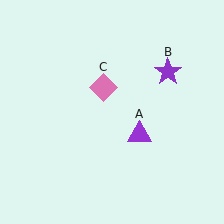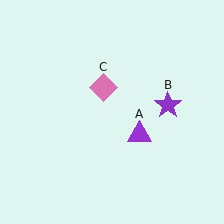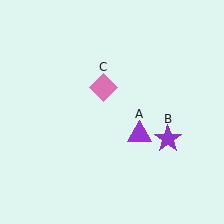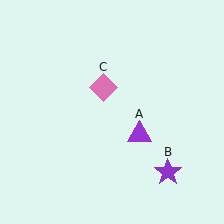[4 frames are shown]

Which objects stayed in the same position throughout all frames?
Purple triangle (object A) and pink diamond (object C) remained stationary.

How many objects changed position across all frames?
1 object changed position: purple star (object B).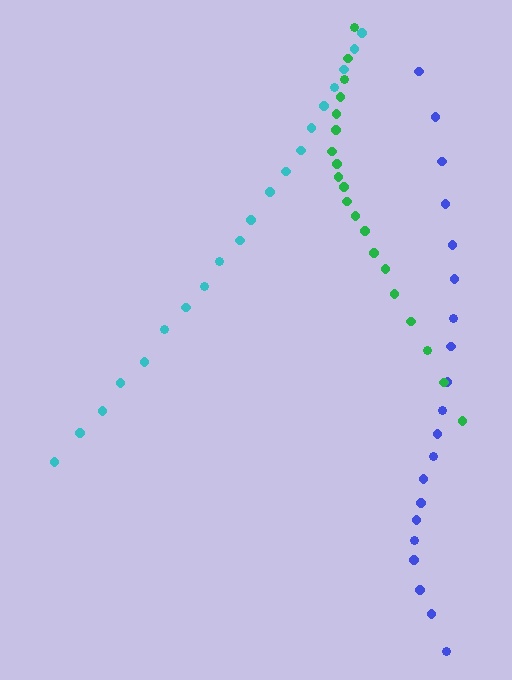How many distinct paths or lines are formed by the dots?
There are 3 distinct paths.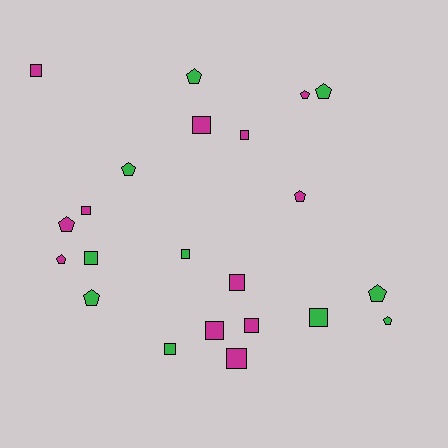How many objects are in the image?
There are 22 objects.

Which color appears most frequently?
Magenta, with 12 objects.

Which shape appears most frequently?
Square, with 12 objects.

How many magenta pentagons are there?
There are 4 magenta pentagons.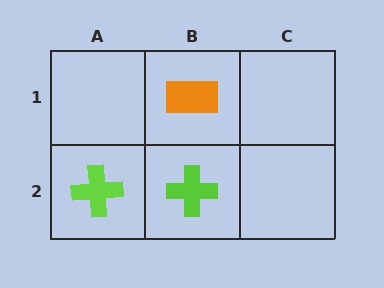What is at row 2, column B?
A lime cross.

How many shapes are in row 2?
2 shapes.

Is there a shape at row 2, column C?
No, that cell is empty.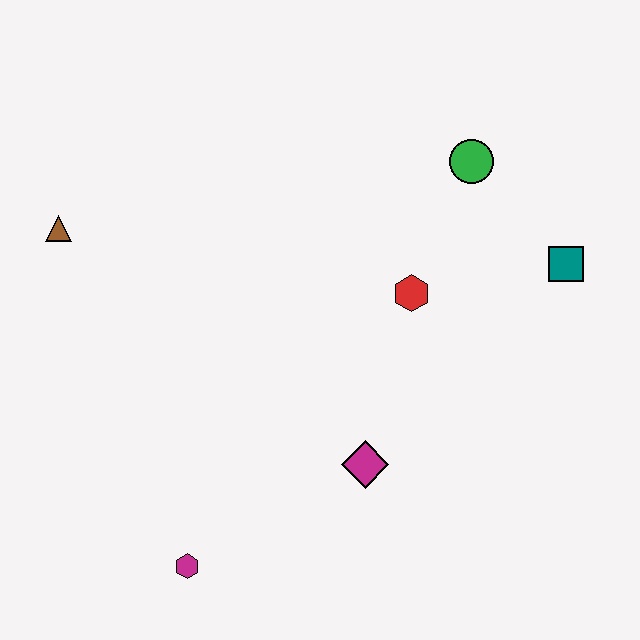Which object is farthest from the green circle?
The magenta hexagon is farthest from the green circle.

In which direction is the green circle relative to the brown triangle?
The green circle is to the right of the brown triangle.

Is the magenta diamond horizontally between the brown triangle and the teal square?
Yes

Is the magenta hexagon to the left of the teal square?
Yes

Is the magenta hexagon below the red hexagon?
Yes